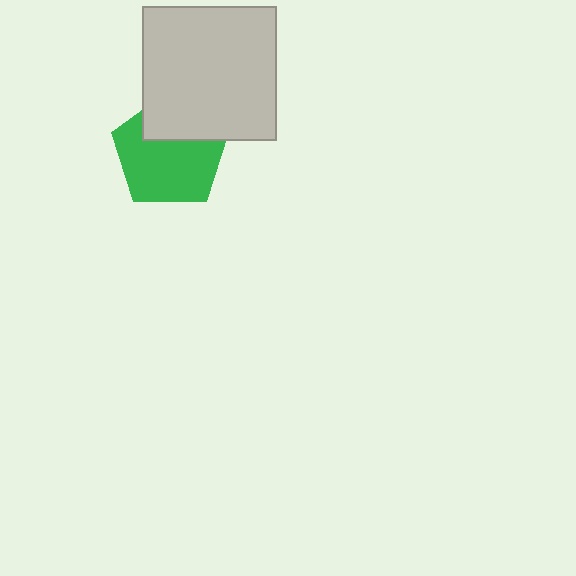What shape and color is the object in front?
The object in front is a light gray square.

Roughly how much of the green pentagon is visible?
Most of it is visible (roughly 68%).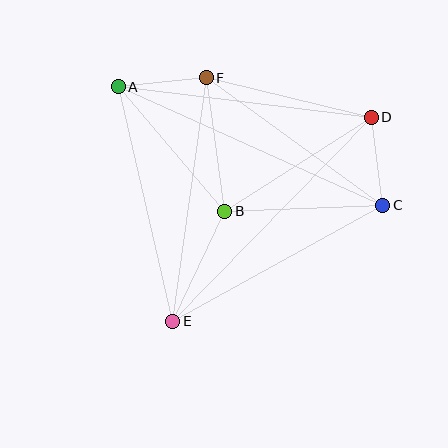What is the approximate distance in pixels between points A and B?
The distance between A and B is approximately 164 pixels.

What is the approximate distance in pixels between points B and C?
The distance between B and C is approximately 158 pixels.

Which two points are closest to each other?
Points A and F are closest to each other.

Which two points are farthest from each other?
Points A and C are farthest from each other.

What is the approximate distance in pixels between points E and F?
The distance between E and F is approximately 246 pixels.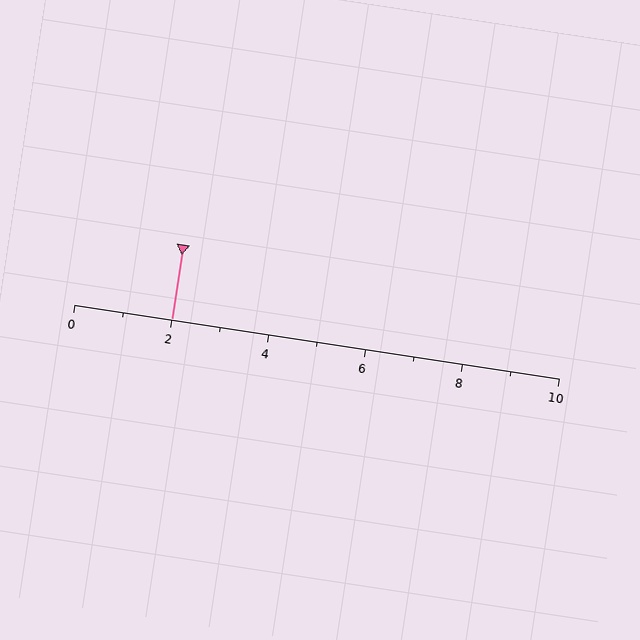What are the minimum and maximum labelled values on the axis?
The axis runs from 0 to 10.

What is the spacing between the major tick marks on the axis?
The major ticks are spaced 2 apart.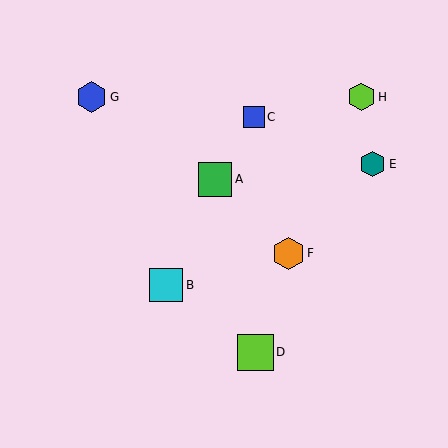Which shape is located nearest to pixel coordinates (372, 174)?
The teal hexagon (labeled E) at (373, 164) is nearest to that location.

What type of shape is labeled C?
Shape C is a blue square.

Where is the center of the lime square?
The center of the lime square is at (255, 352).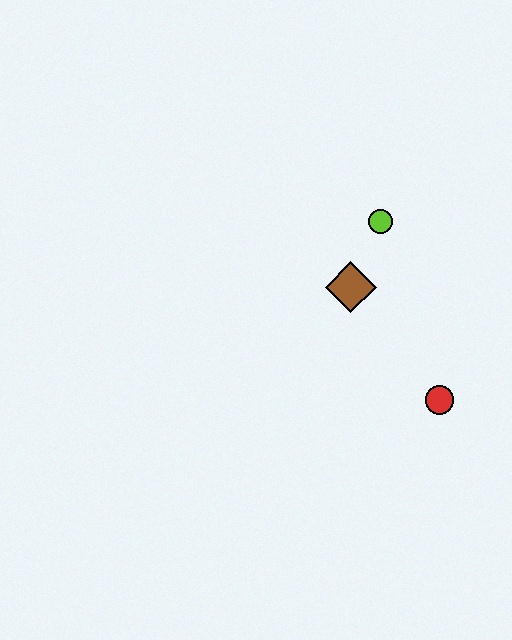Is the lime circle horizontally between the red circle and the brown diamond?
Yes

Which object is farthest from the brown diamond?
The red circle is farthest from the brown diamond.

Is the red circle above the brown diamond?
No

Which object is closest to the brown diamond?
The lime circle is closest to the brown diamond.